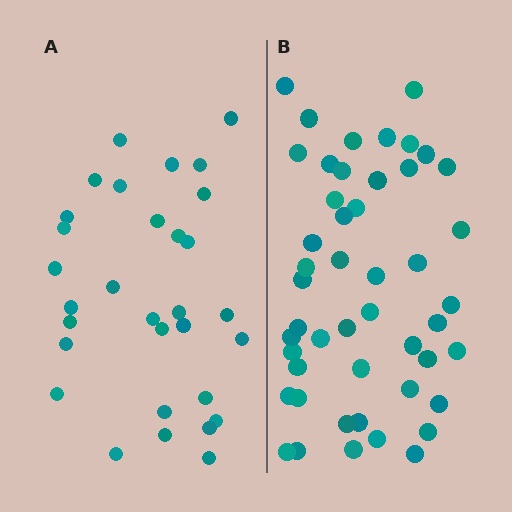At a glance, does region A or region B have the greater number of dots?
Region B (the right region) has more dots.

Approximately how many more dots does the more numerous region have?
Region B has approximately 15 more dots than region A.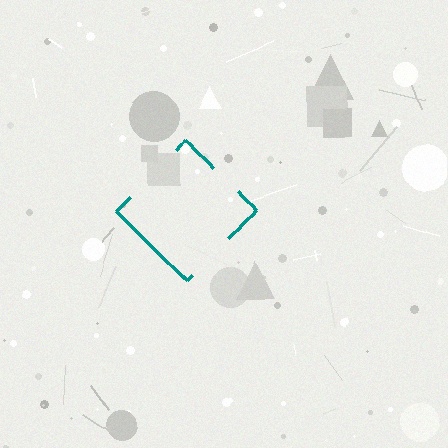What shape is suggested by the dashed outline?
The dashed outline suggests a diamond.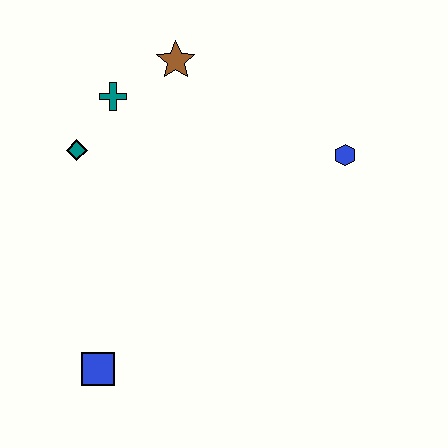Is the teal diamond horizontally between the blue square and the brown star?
No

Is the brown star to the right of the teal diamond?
Yes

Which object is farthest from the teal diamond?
The blue hexagon is farthest from the teal diamond.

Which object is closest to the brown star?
The teal cross is closest to the brown star.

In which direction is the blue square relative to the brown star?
The blue square is below the brown star.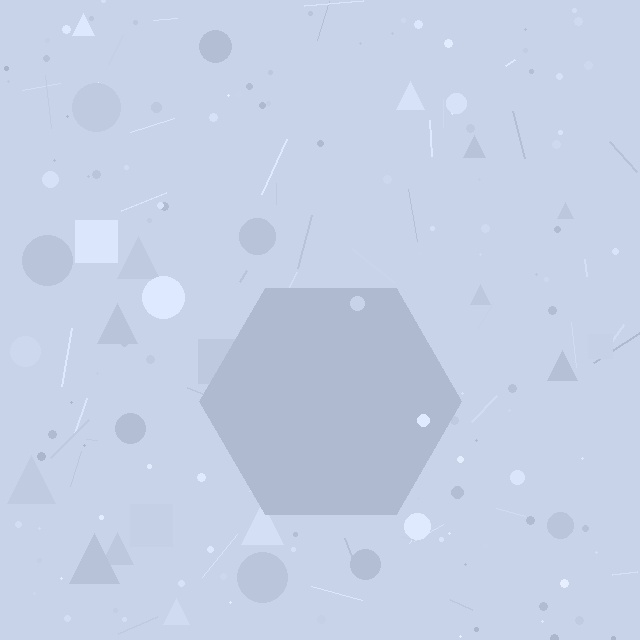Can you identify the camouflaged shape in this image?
The camouflaged shape is a hexagon.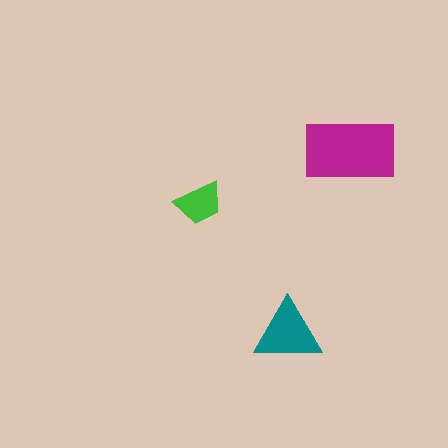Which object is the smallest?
The green trapezoid.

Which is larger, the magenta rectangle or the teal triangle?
The magenta rectangle.